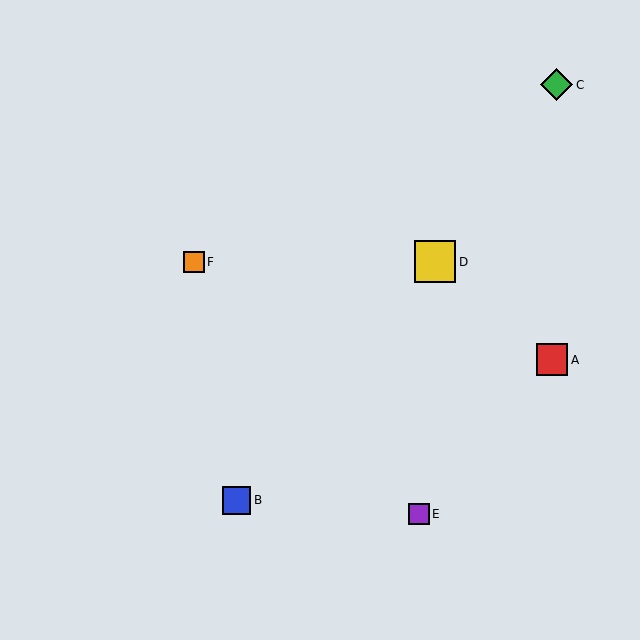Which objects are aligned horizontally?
Objects D, F are aligned horizontally.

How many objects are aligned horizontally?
2 objects (D, F) are aligned horizontally.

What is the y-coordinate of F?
Object F is at y≈262.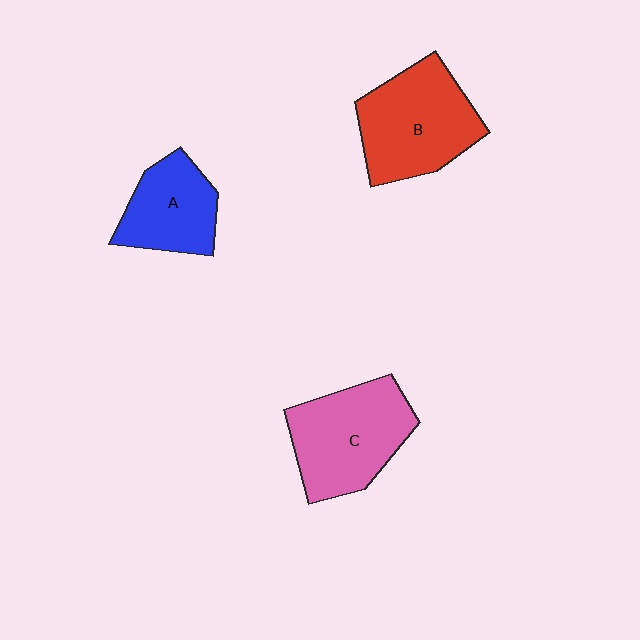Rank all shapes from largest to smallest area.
From largest to smallest: B (red), C (pink), A (blue).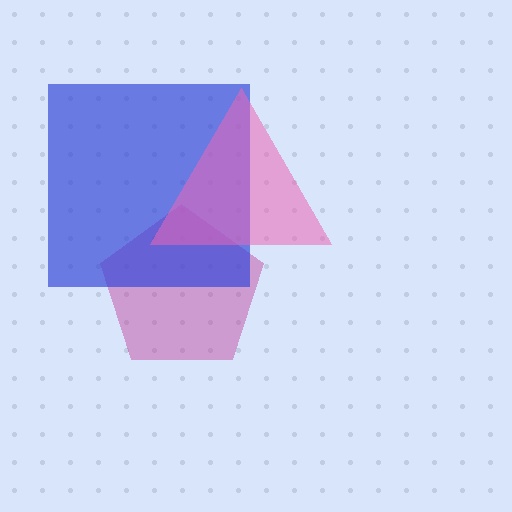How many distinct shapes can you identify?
There are 3 distinct shapes: a magenta pentagon, a blue square, a pink triangle.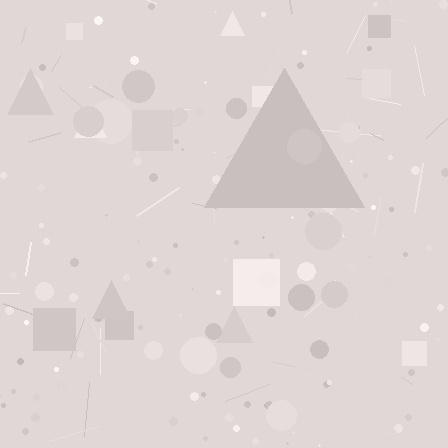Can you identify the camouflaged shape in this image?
The camouflaged shape is a triangle.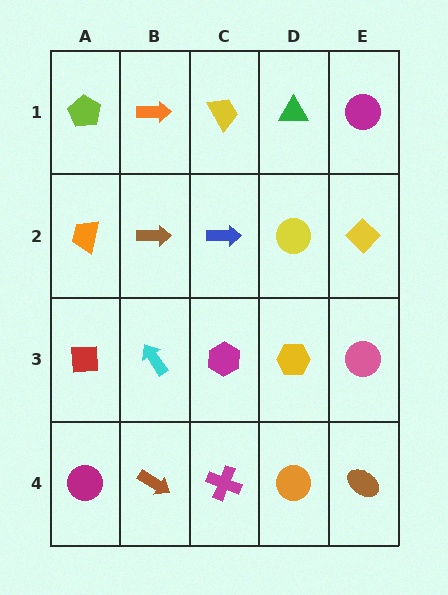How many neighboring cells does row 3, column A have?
3.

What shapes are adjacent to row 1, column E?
A yellow diamond (row 2, column E), a green triangle (row 1, column D).